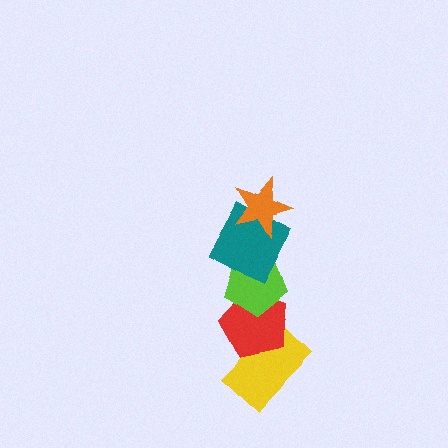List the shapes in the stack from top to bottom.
From top to bottom: the orange star, the teal square, the lime pentagon, the red pentagon, the yellow rectangle.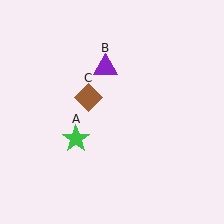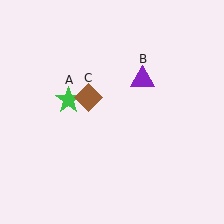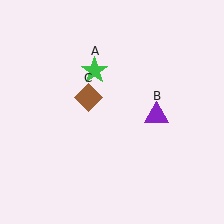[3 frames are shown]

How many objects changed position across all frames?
2 objects changed position: green star (object A), purple triangle (object B).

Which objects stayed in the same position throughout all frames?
Brown diamond (object C) remained stationary.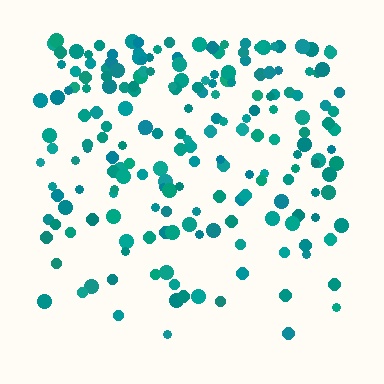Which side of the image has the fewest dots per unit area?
The bottom.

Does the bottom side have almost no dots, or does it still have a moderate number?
Still a moderate number, just noticeably fewer than the top.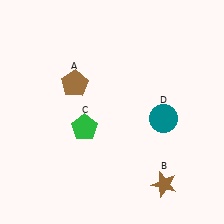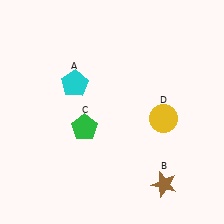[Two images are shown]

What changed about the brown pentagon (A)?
In Image 1, A is brown. In Image 2, it changed to cyan.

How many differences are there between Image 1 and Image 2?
There are 2 differences between the two images.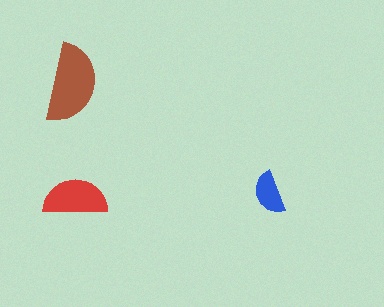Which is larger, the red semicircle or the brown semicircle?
The brown one.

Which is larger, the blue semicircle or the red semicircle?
The red one.